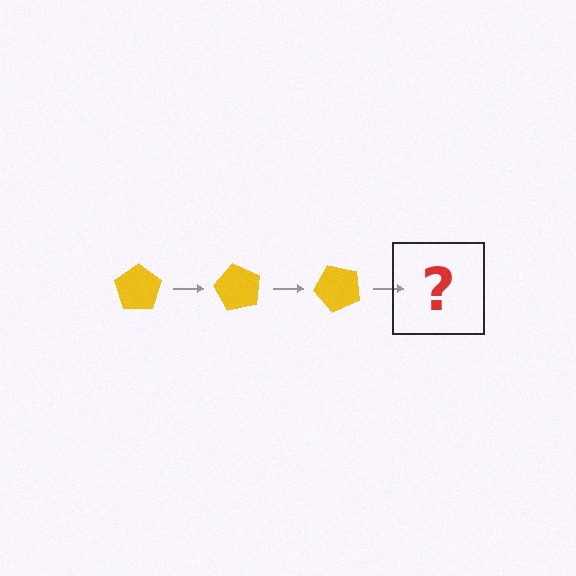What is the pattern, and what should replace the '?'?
The pattern is that the pentagon rotates 60 degrees each step. The '?' should be a yellow pentagon rotated 180 degrees.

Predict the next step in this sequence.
The next step is a yellow pentagon rotated 180 degrees.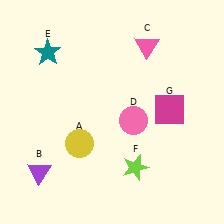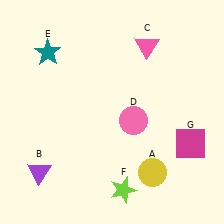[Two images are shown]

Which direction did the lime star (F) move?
The lime star (F) moved down.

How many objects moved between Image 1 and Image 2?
3 objects moved between the two images.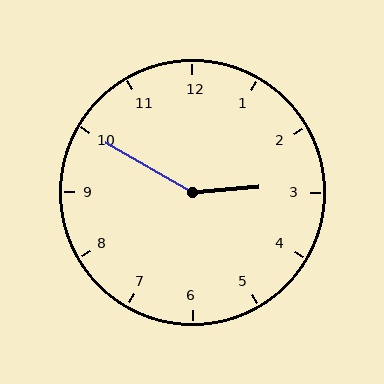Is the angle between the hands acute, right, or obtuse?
It is obtuse.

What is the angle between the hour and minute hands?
Approximately 145 degrees.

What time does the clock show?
2:50.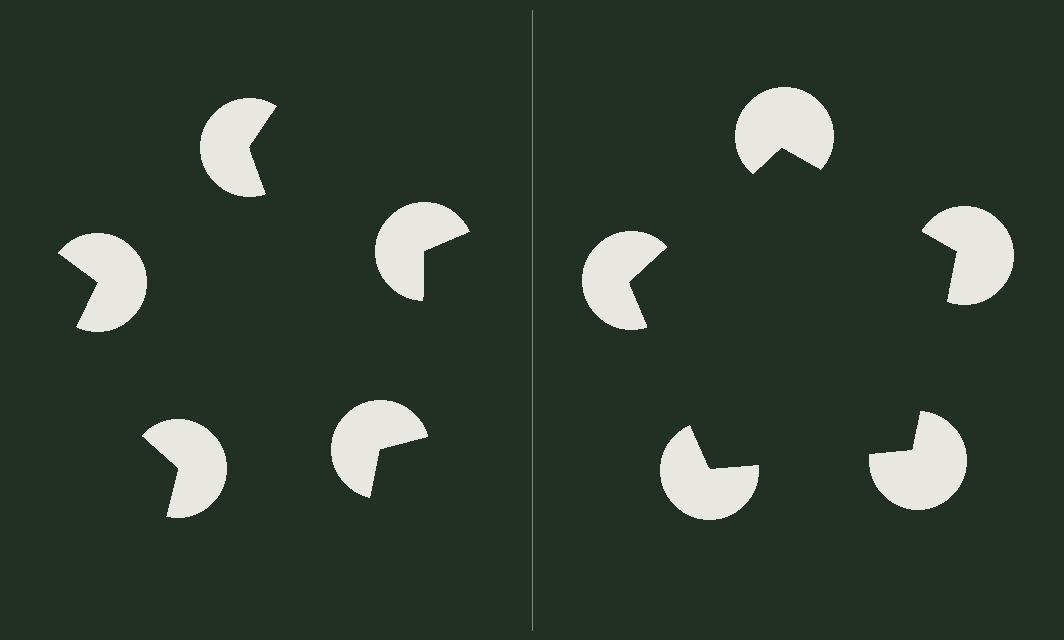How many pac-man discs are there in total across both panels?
10 — 5 on each side.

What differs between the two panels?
The pac-man discs are positioned identically on both sides; only the wedge orientations differ. On the right they align to a pentagon; on the left they are misaligned.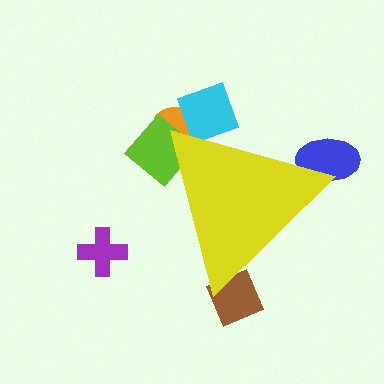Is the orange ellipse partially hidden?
Yes, the orange ellipse is partially hidden behind the yellow triangle.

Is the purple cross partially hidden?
No, the purple cross is fully visible.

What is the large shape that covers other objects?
A yellow triangle.